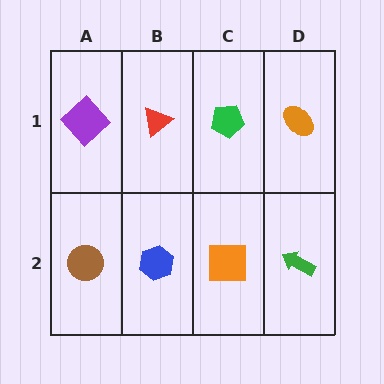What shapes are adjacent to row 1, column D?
A green arrow (row 2, column D), a green pentagon (row 1, column C).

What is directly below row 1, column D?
A green arrow.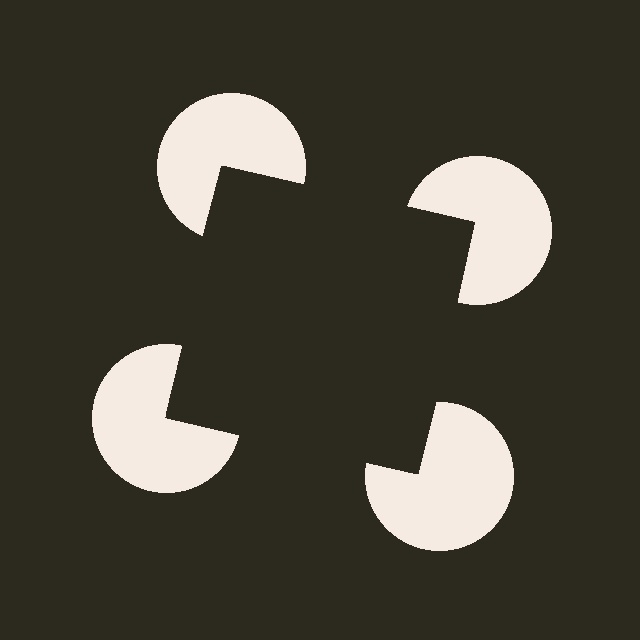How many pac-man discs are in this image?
There are 4 — one at each vertex of the illusory square.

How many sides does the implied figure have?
4 sides.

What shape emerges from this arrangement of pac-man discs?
An illusory square — its edges are inferred from the aligned wedge cuts in the pac-man discs, not physically drawn.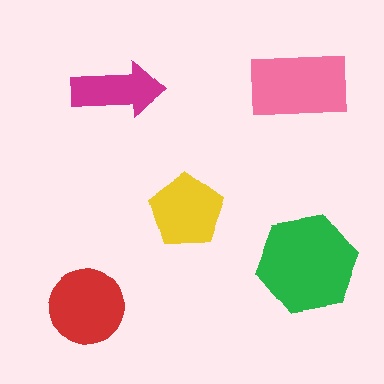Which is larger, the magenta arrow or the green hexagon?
The green hexagon.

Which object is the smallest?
The magenta arrow.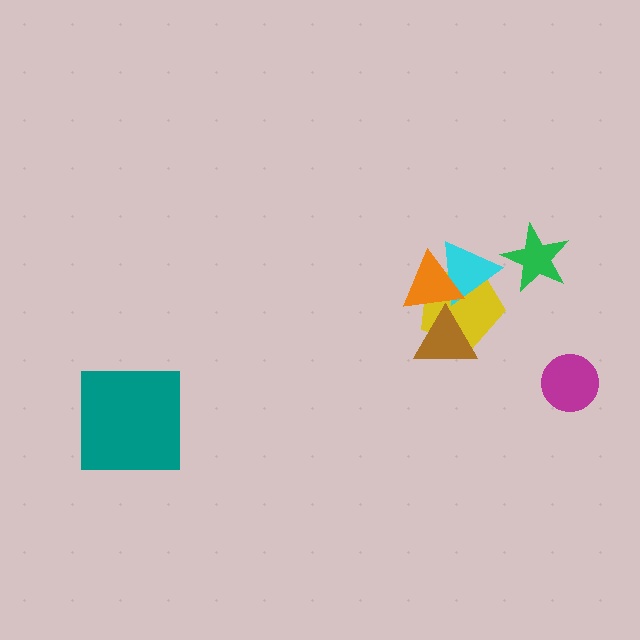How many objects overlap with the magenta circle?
0 objects overlap with the magenta circle.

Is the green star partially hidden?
No, no other shape covers it.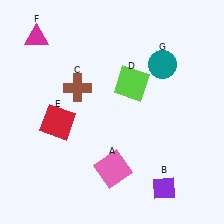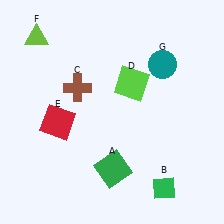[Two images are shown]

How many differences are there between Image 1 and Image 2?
There are 3 differences between the two images.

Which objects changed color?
A changed from pink to green. B changed from purple to green. F changed from magenta to lime.